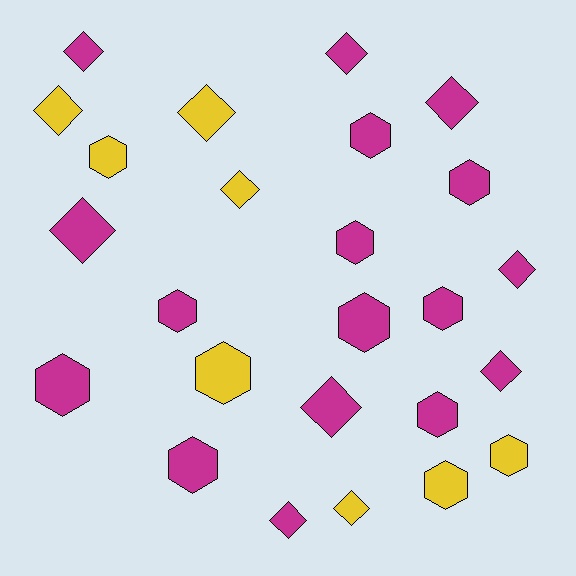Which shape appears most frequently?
Hexagon, with 13 objects.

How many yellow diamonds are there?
There are 4 yellow diamonds.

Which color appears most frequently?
Magenta, with 17 objects.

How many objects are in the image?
There are 25 objects.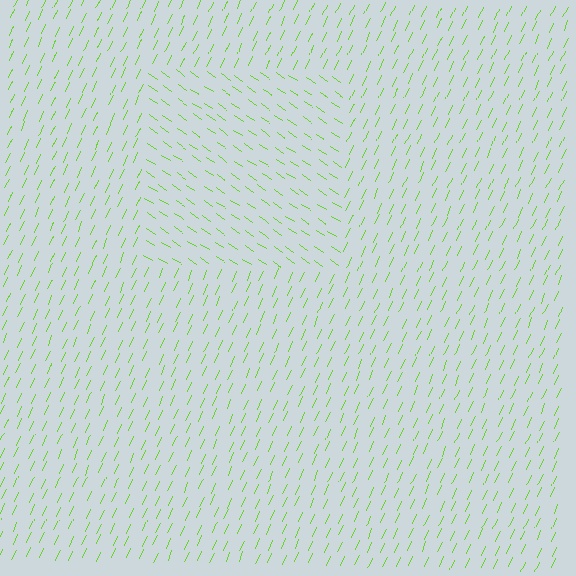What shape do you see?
I see a rectangle.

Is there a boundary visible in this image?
Yes, there is a texture boundary formed by a change in line orientation.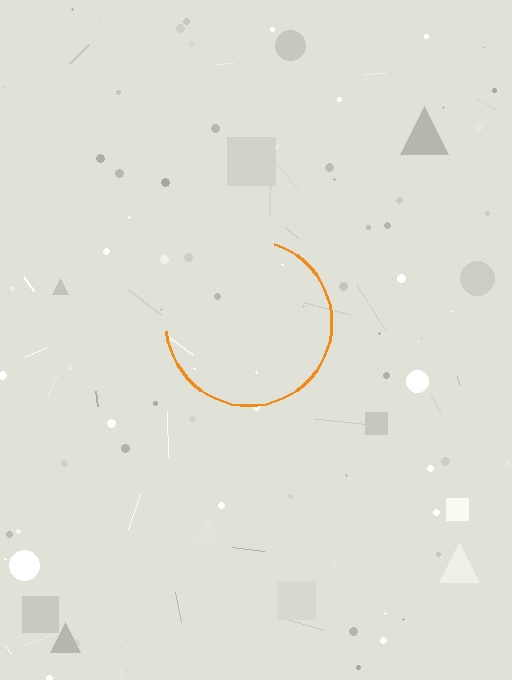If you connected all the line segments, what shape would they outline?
They would outline a circle.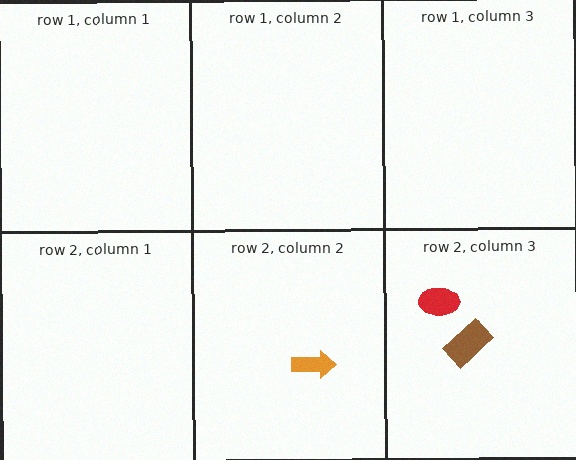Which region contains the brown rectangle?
The row 2, column 3 region.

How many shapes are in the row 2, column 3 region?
2.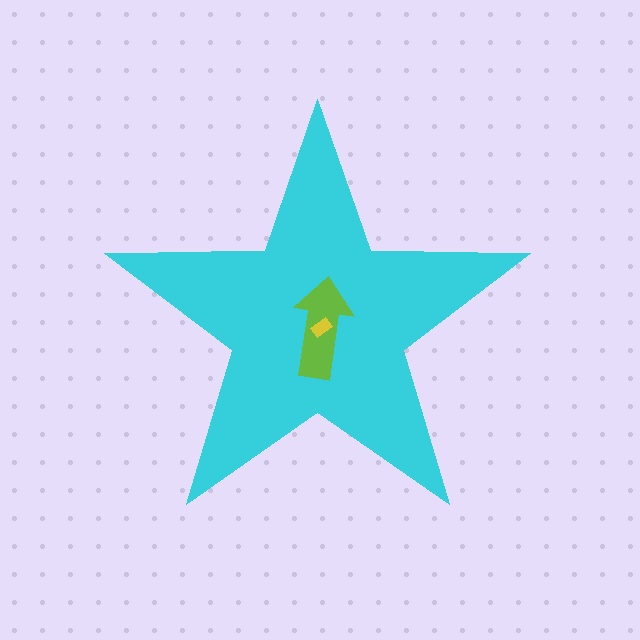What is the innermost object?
The yellow rectangle.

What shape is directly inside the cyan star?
The lime arrow.